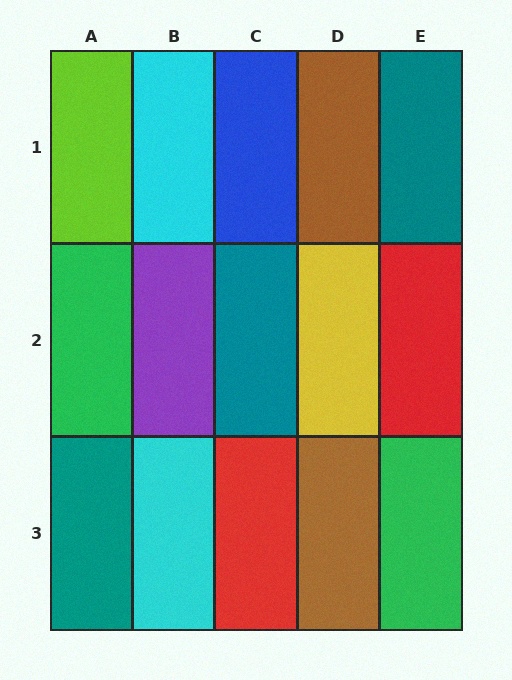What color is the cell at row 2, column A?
Green.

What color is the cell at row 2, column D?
Yellow.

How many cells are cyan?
2 cells are cyan.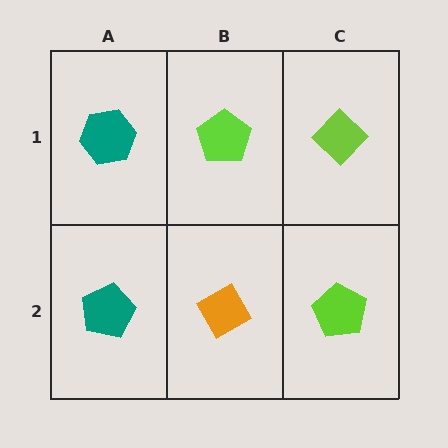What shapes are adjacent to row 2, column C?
A lime diamond (row 1, column C), an orange diamond (row 2, column B).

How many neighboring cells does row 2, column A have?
2.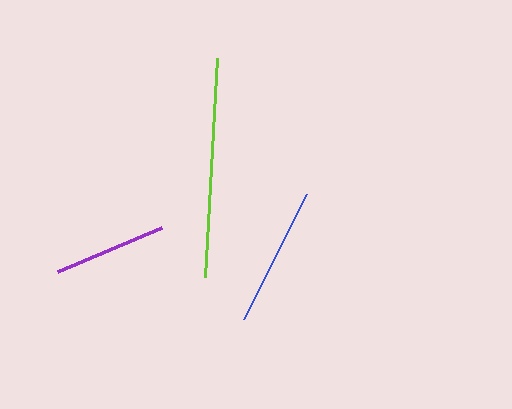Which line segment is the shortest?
The purple line is the shortest at approximately 113 pixels.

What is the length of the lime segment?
The lime segment is approximately 219 pixels long.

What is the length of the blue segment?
The blue segment is approximately 140 pixels long.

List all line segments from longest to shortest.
From longest to shortest: lime, blue, purple.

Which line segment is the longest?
The lime line is the longest at approximately 219 pixels.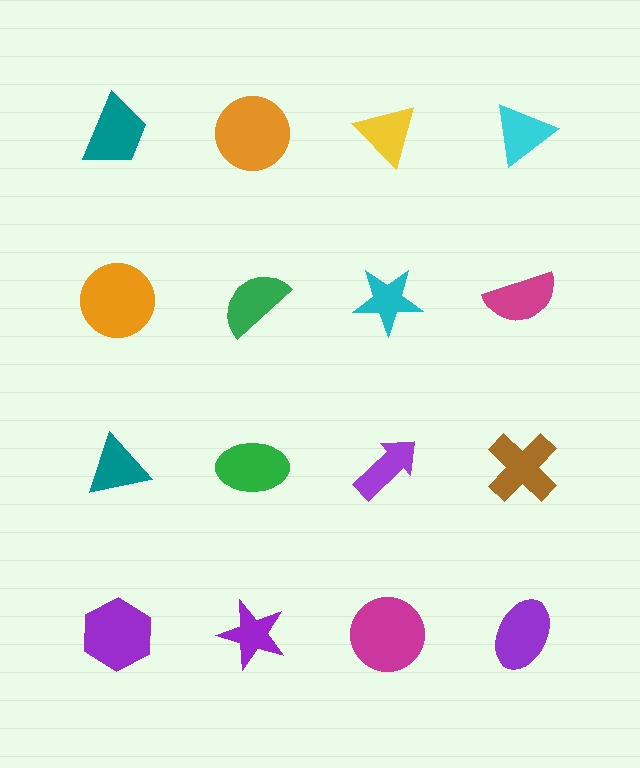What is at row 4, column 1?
A purple hexagon.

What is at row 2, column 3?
A cyan star.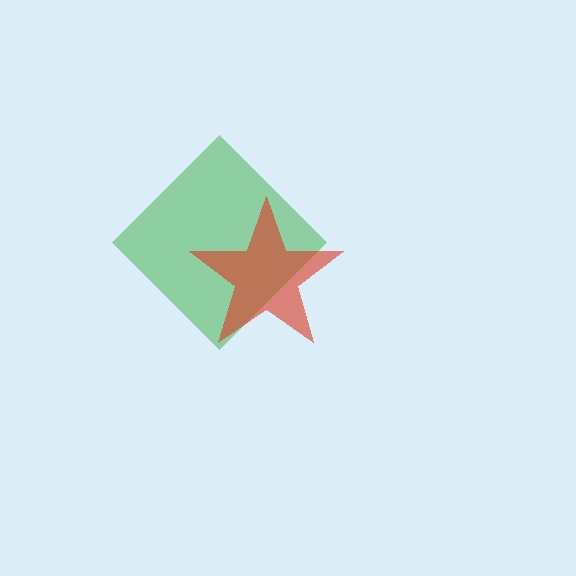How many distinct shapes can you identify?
There are 2 distinct shapes: a green diamond, a red star.